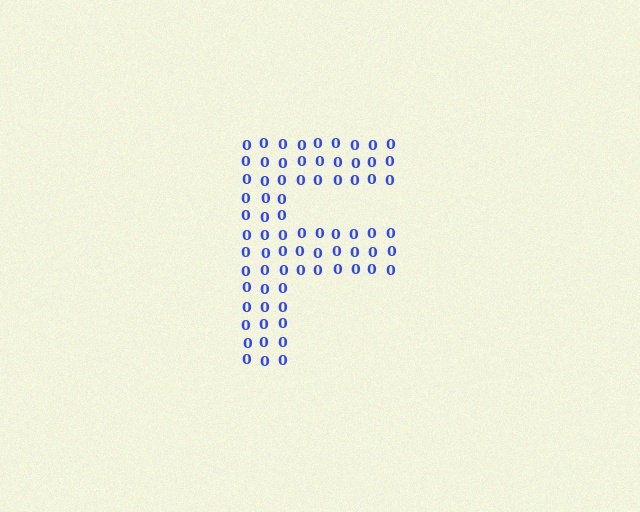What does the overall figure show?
The overall figure shows the letter F.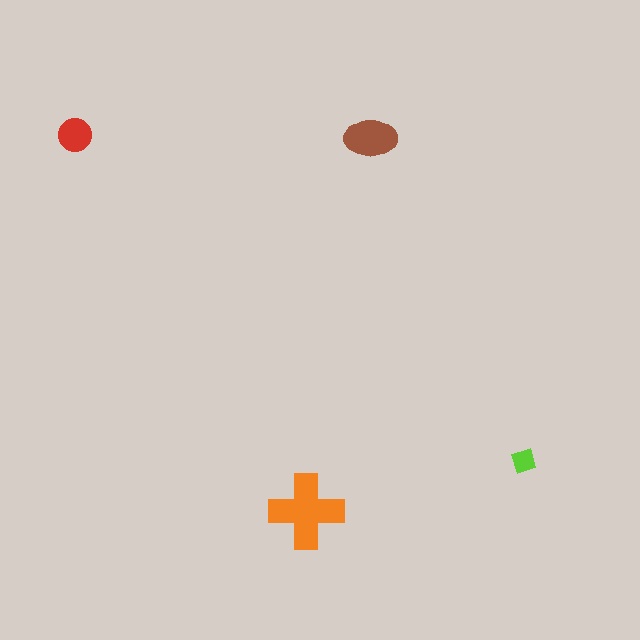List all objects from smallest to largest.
The lime diamond, the red circle, the brown ellipse, the orange cross.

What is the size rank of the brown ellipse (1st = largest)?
2nd.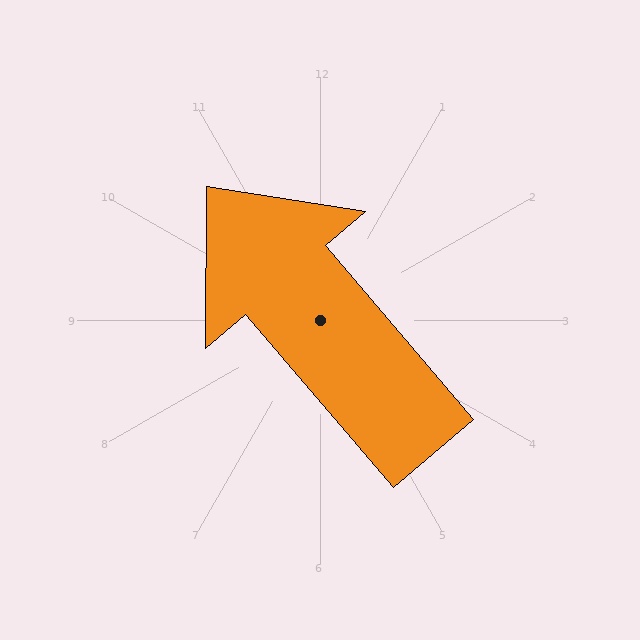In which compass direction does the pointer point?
Northwest.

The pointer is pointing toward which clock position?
Roughly 11 o'clock.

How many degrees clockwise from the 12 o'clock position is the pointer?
Approximately 319 degrees.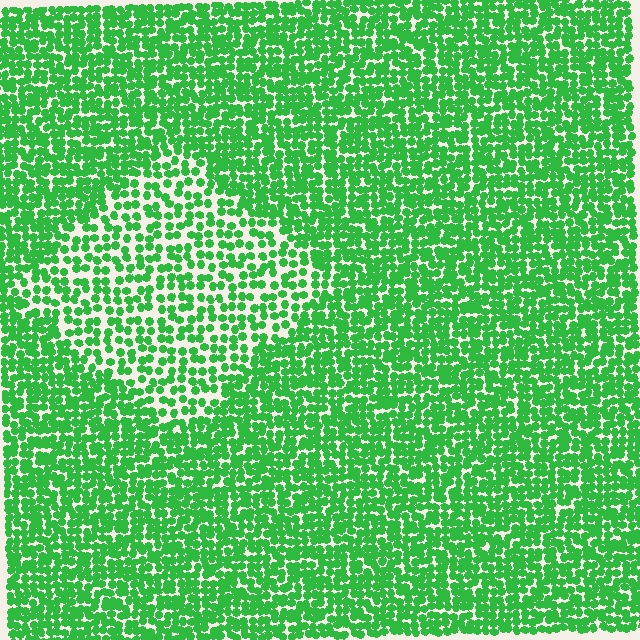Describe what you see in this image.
The image contains small green elements arranged at two different densities. A diamond-shaped region is visible where the elements are less densely packed than the surrounding area.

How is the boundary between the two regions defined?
The boundary is defined by a change in element density (approximately 1.8x ratio). All elements are the same color, size, and shape.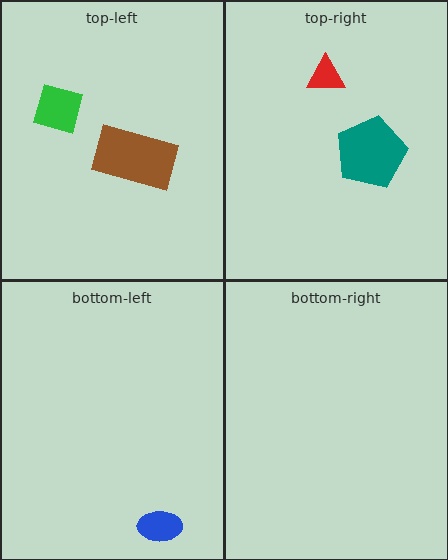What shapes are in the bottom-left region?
The blue ellipse.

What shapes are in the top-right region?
The teal pentagon, the red triangle.